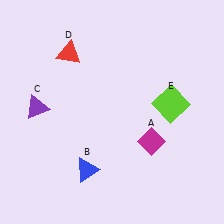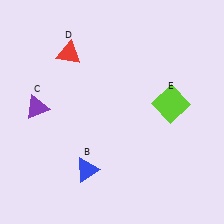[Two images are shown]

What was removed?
The magenta diamond (A) was removed in Image 2.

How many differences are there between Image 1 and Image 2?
There is 1 difference between the two images.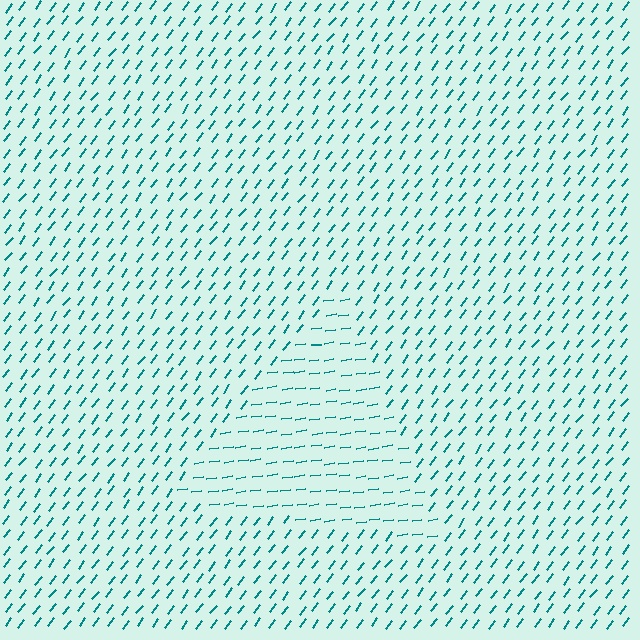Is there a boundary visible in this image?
Yes, there is a texture boundary formed by a change in line orientation.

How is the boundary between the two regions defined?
The boundary is defined purely by a change in line orientation (approximately 45 degrees difference). All lines are the same color and thickness.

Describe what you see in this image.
The image is filled with small teal line segments. A triangle region in the image has lines oriented differently from the surrounding lines, creating a visible texture boundary.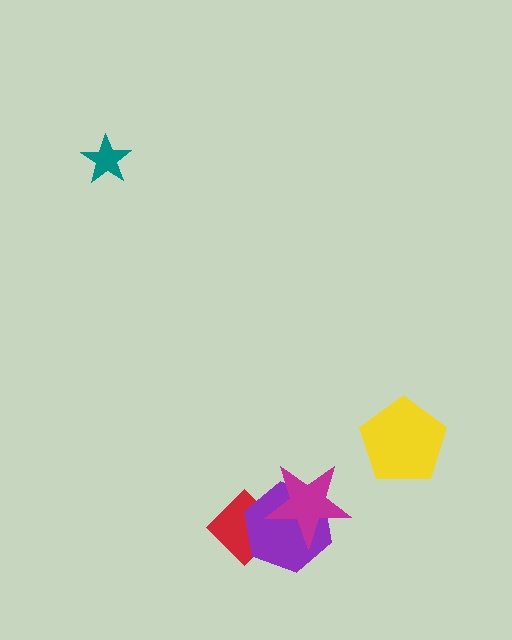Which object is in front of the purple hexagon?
The magenta star is in front of the purple hexagon.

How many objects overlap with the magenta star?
2 objects overlap with the magenta star.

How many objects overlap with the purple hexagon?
2 objects overlap with the purple hexagon.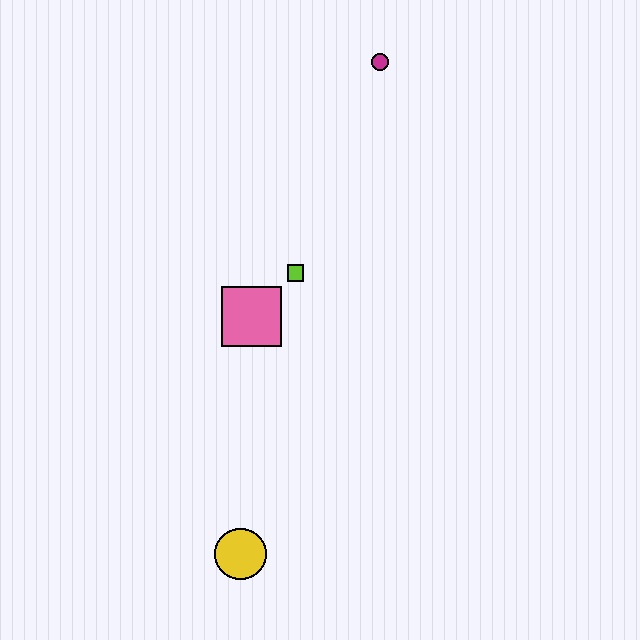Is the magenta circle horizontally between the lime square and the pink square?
No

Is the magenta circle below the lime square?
No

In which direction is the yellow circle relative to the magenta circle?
The yellow circle is below the magenta circle.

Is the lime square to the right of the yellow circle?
Yes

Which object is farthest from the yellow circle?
The magenta circle is farthest from the yellow circle.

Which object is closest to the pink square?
The lime square is closest to the pink square.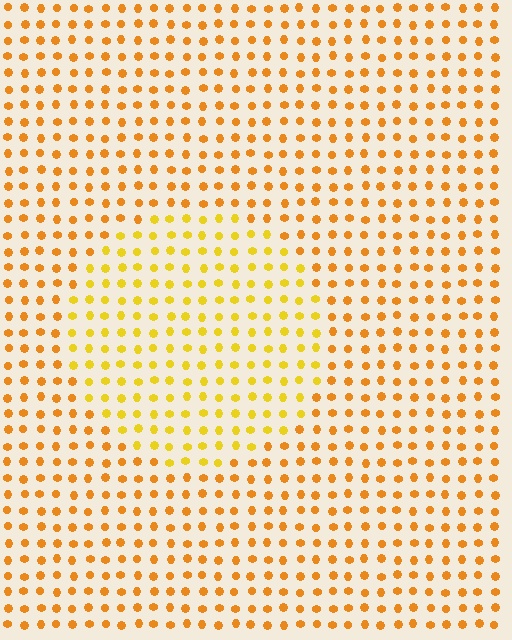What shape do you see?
I see a circle.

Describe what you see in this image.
The image is filled with small orange elements in a uniform arrangement. A circle-shaped region is visible where the elements are tinted to a slightly different hue, forming a subtle color boundary.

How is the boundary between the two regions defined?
The boundary is defined purely by a slight shift in hue (about 22 degrees). Spacing, size, and orientation are identical on both sides.